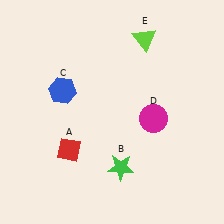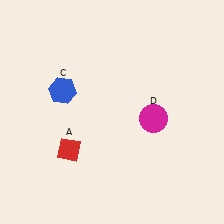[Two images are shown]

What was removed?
The lime triangle (E), the green star (B) were removed in Image 2.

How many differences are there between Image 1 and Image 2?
There are 2 differences between the two images.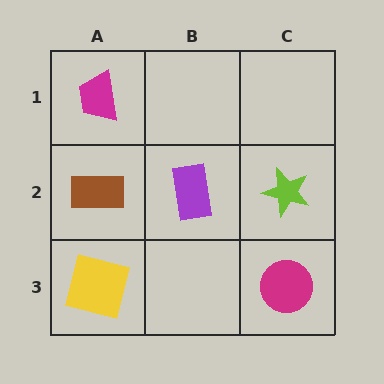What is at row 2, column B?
A purple rectangle.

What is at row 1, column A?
A magenta trapezoid.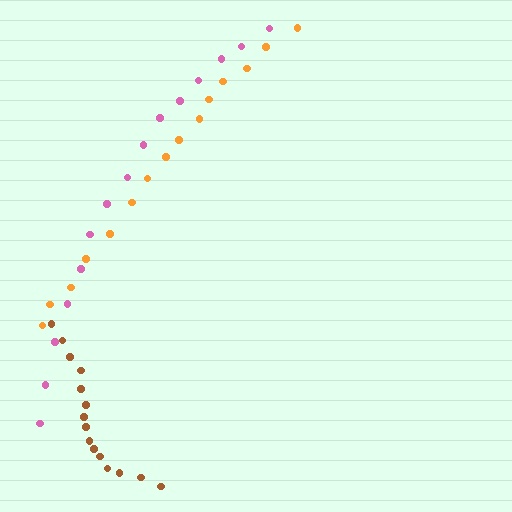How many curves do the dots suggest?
There are 3 distinct paths.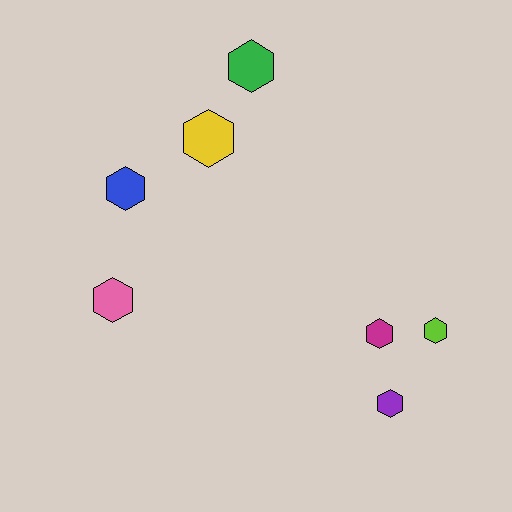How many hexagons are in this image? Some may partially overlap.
There are 7 hexagons.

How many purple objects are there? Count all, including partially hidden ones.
There is 1 purple object.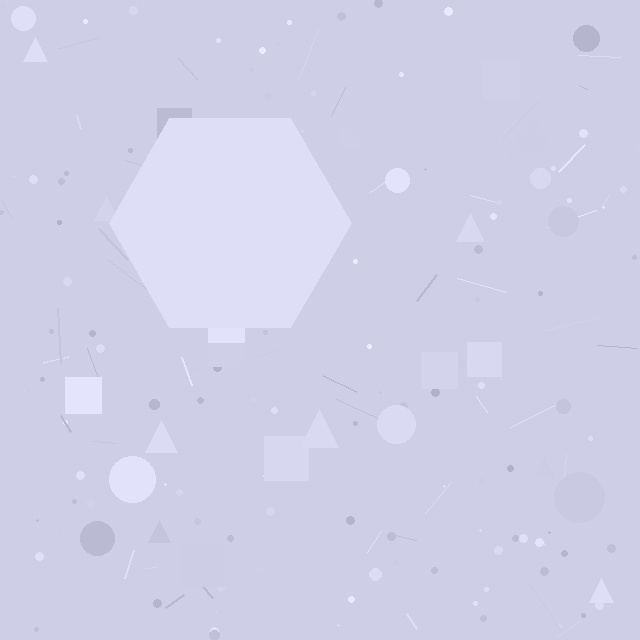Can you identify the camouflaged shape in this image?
The camouflaged shape is a hexagon.